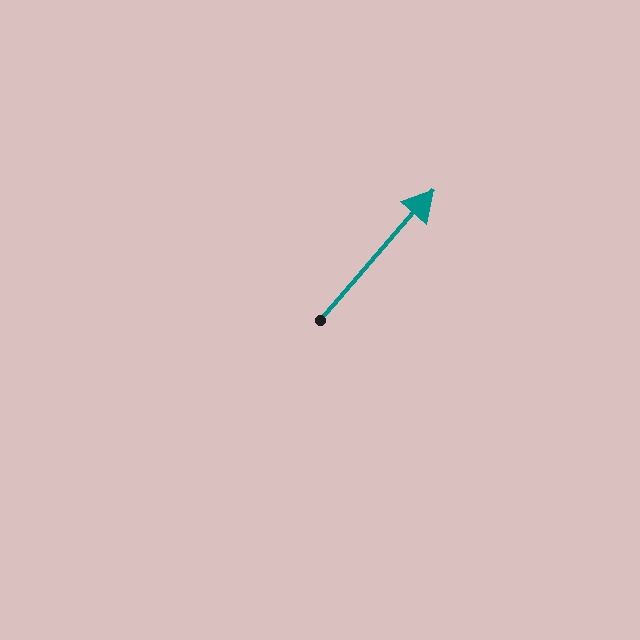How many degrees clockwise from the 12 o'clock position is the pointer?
Approximately 41 degrees.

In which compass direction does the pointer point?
Northeast.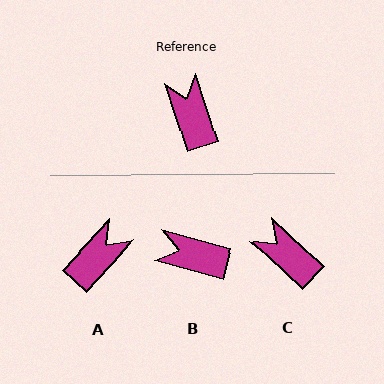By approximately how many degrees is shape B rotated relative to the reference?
Approximately 56 degrees counter-clockwise.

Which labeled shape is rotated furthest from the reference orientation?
A, about 61 degrees away.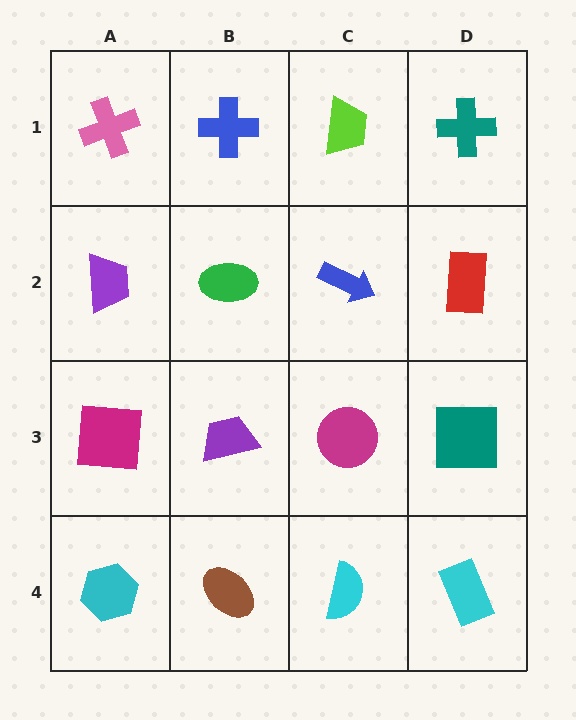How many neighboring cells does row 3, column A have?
3.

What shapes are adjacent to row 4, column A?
A magenta square (row 3, column A), a brown ellipse (row 4, column B).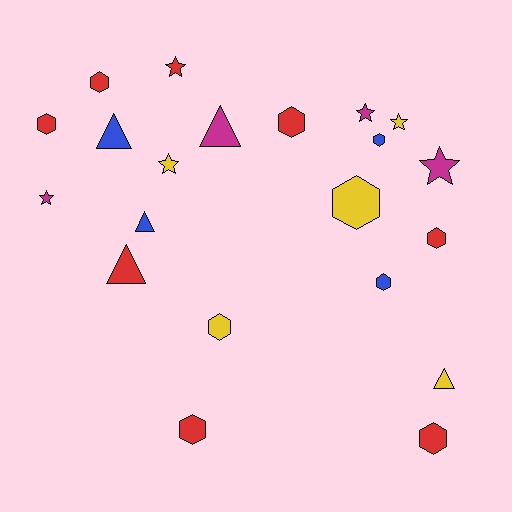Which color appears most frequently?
Red, with 8 objects.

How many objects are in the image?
There are 21 objects.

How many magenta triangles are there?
There is 1 magenta triangle.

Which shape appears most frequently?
Hexagon, with 10 objects.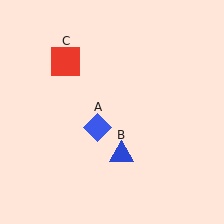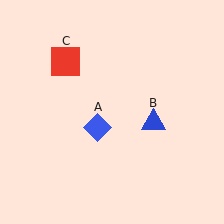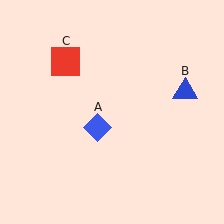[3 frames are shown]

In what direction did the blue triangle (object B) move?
The blue triangle (object B) moved up and to the right.